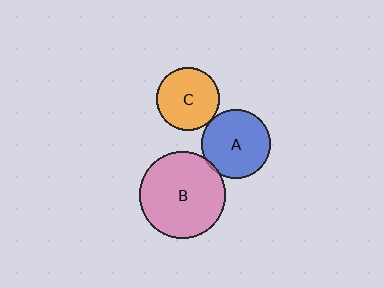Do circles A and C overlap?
Yes.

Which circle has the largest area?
Circle B (pink).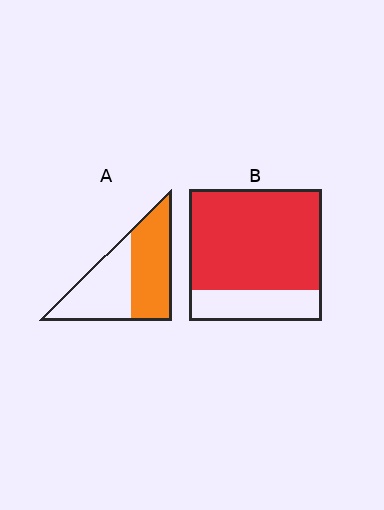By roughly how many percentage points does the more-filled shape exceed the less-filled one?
By roughly 25 percentage points (B over A).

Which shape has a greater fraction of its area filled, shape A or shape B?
Shape B.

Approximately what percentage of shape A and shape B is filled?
A is approximately 50% and B is approximately 75%.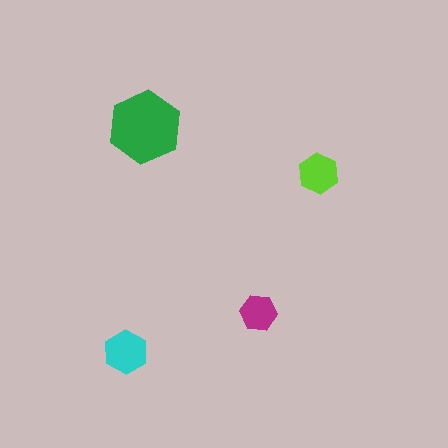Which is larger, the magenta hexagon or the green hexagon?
The green one.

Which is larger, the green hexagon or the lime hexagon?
The green one.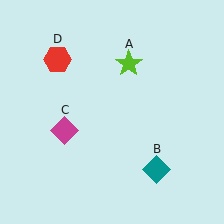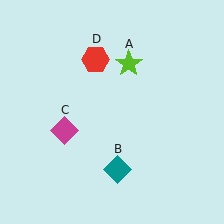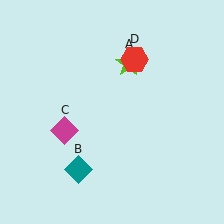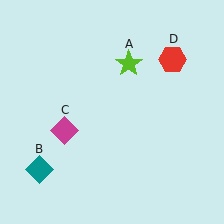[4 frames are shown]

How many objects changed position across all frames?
2 objects changed position: teal diamond (object B), red hexagon (object D).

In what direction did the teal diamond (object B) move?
The teal diamond (object B) moved left.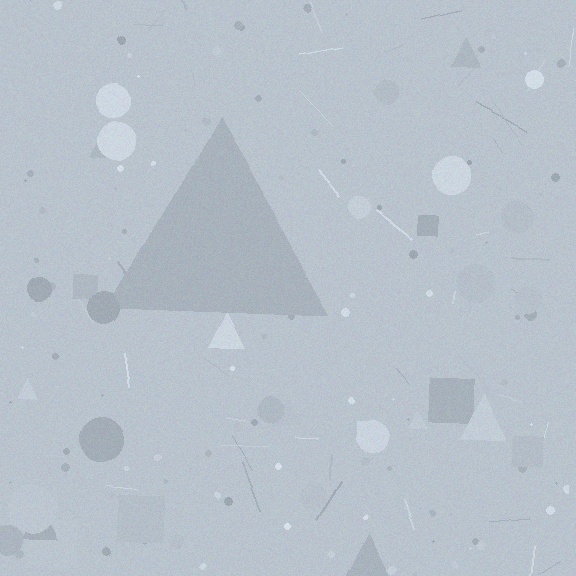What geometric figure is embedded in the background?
A triangle is embedded in the background.